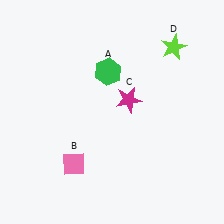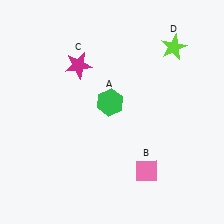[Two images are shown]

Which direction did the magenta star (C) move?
The magenta star (C) moved left.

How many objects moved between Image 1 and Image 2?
3 objects moved between the two images.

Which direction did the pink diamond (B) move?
The pink diamond (B) moved right.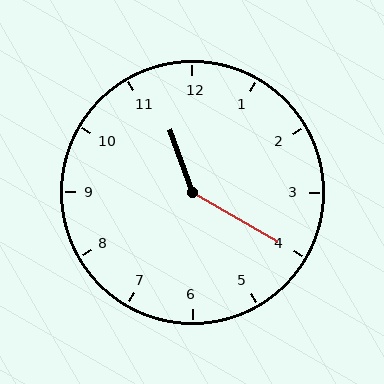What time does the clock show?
11:20.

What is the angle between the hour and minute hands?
Approximately 140 degrees.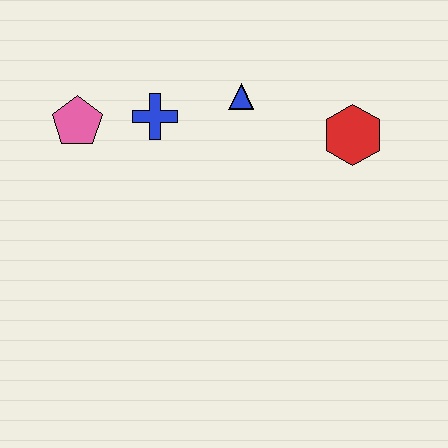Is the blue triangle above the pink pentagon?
Yes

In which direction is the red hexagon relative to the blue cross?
The red hexagon is to the right of the blue cross.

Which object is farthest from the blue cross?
The red hexagon is farthest from the blue cross.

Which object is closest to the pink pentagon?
The blue cross is closest to the pink pentagon.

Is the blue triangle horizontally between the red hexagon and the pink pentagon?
Yes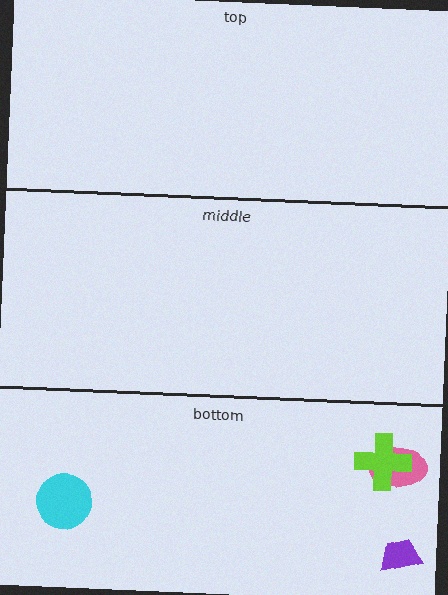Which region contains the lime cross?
The bottom region.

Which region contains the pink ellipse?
The bottom region.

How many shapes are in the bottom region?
4.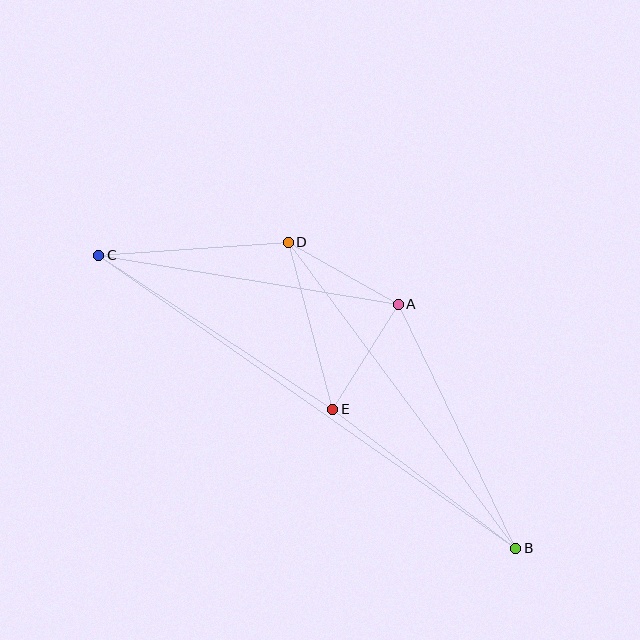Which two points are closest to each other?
Points A and E are closest to each other.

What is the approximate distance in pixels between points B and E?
The distance between B and E is approximately 230 pixels.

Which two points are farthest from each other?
Points B and C are farthest from each other.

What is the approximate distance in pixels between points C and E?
The distance between C and E is approximately 280 pixels.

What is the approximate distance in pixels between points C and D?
The distance between C and D is approximately 190 pixels.